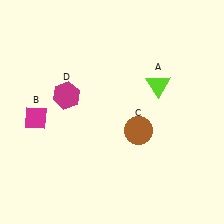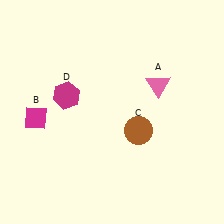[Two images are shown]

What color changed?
The triangle (A) changed from lime in Image 1 to pink in Image 2.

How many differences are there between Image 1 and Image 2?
There is 1 difference between the two images.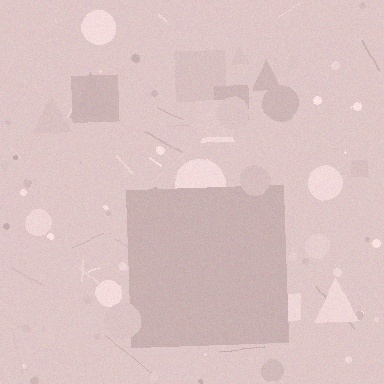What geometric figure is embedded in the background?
A square is embedded in the background.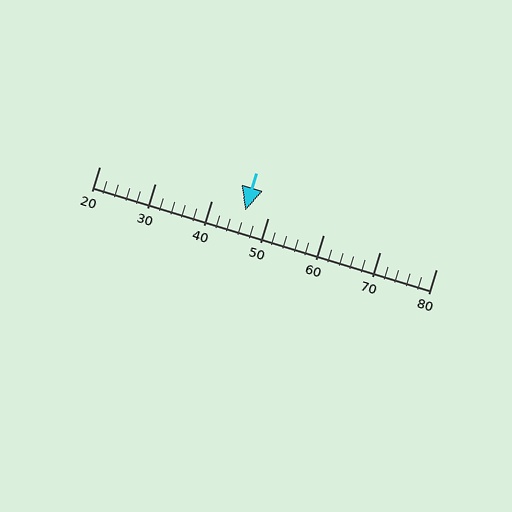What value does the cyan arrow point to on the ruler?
The cyan arrow points to approximately 46.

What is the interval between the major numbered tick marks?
The major tick marks are spaced 10 units apart.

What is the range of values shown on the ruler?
The ruler shows values from 20 to 80.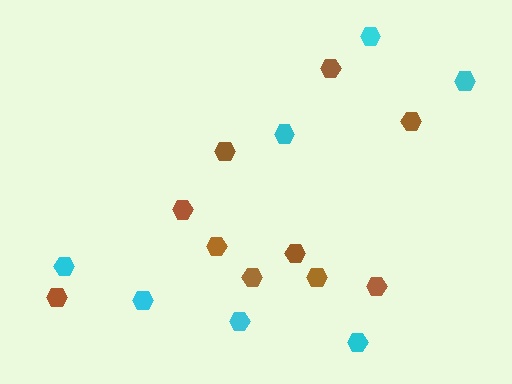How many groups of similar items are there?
There are 2 groups: one group of cyan hexagons (7) and one group of brown hexagons (10).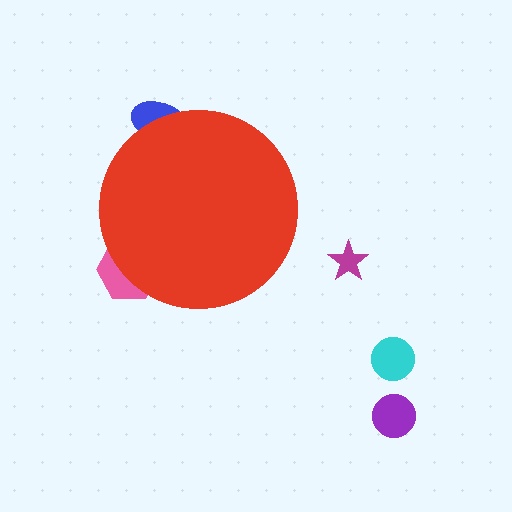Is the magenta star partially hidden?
No, the magenta star is fully visible.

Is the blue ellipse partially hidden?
Yes, the blue ellipse is partially hidden behind the red circle.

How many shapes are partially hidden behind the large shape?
2 shapes are partially hidden.